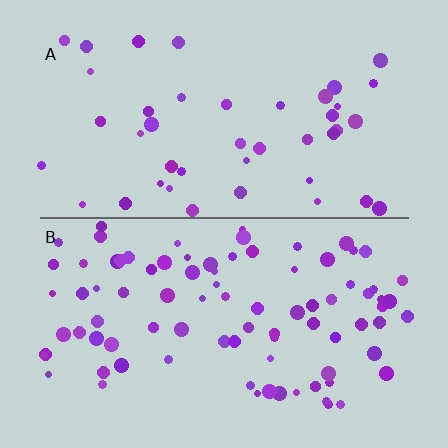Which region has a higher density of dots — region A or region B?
B (the bottom).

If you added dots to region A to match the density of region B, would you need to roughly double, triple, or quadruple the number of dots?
Approximately double.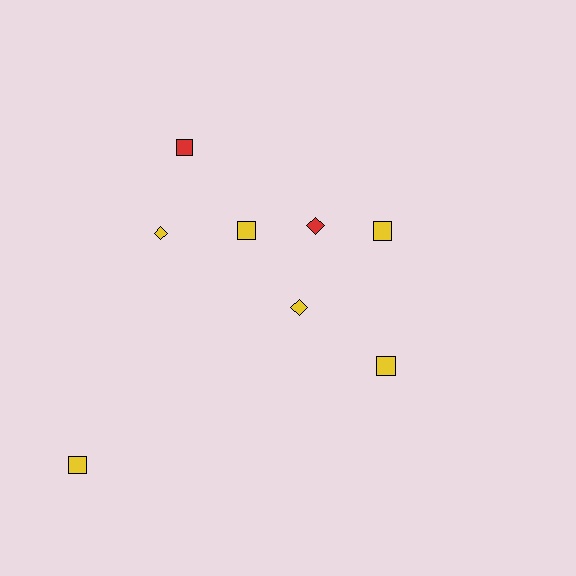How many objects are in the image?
There are 8 objects.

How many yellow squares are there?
There are 4 yellow squares.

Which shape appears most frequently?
Square, with 5 objects.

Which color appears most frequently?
Yellow, with 6 objects.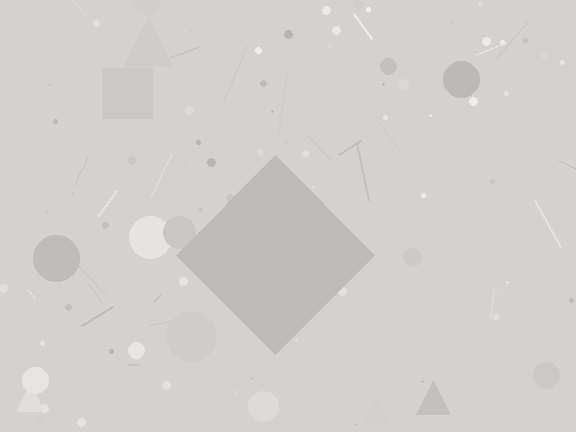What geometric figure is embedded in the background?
A diamond is embedded in the background.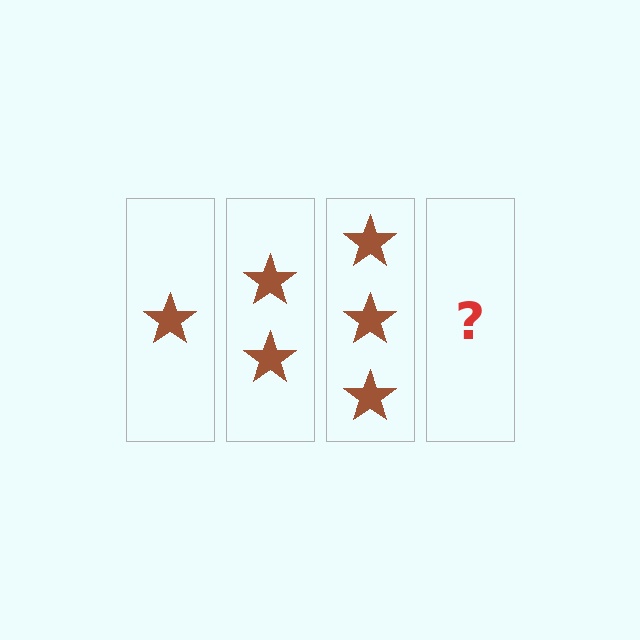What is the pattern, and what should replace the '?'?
The pattern is that each step adds one more star. The '?' should be 4 stars.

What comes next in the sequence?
The next element should be 4 stars.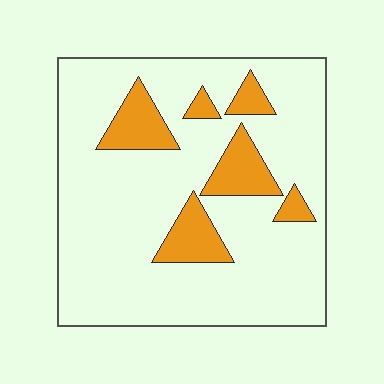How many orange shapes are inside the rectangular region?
6.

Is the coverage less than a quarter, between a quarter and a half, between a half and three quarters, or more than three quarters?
Less than a quarter.